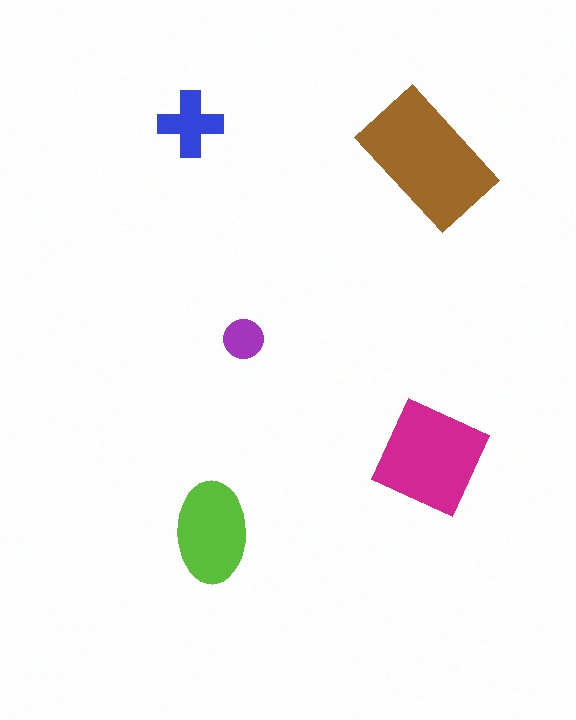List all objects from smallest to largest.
The purple circle, the blue cross, the lime ellipse, the magenta diamond, the brown rectangle.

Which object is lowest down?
The lime ellipse is bottommost.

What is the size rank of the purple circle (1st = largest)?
5th.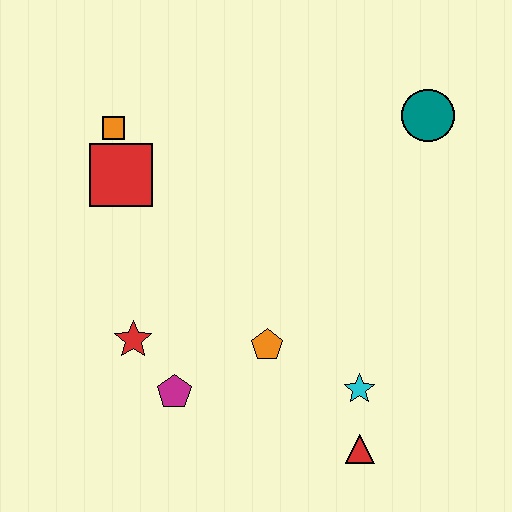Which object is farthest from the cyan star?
The orange square is farthest from the cyan star.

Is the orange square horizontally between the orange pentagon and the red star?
No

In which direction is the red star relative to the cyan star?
The red star is to the left of the cyan star.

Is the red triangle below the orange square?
Yes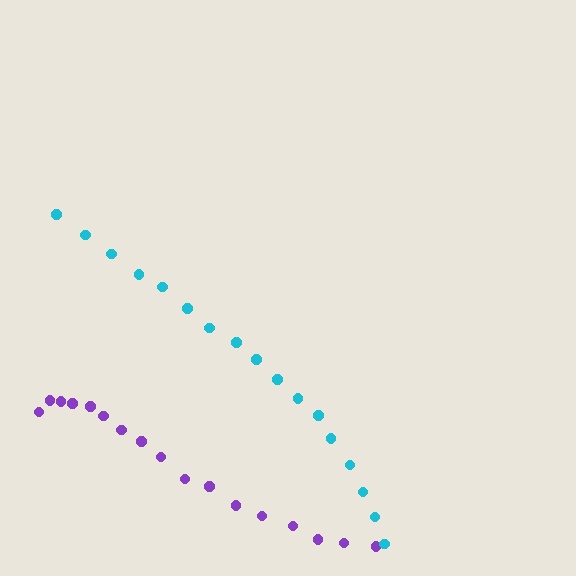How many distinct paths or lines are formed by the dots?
There are 2 distinct paths.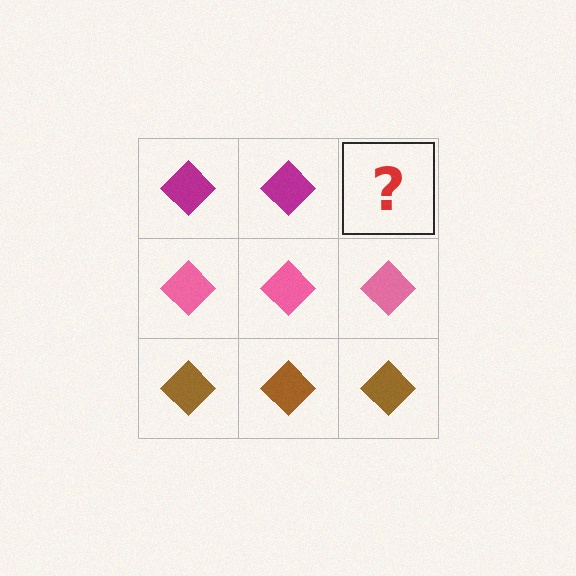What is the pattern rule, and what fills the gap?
The rule is that each row has a consistent color. The gap should be filled with a magenta diamond.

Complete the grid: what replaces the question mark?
The question mark should be replaced with a magenta diamond.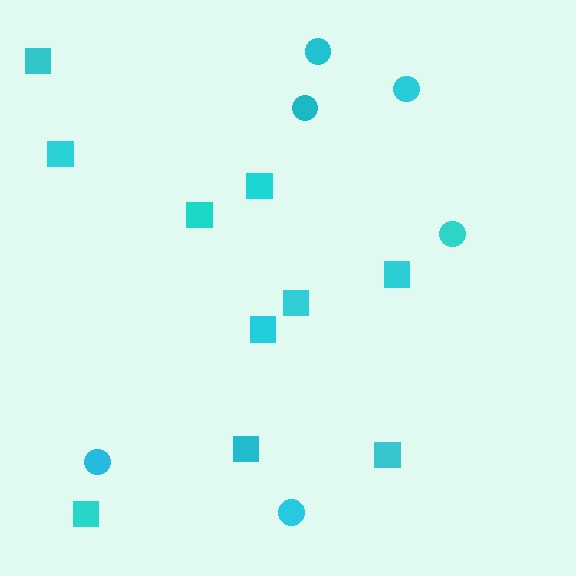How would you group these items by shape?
There are 2 groups: one group of circles (6) and one group of squares (10).